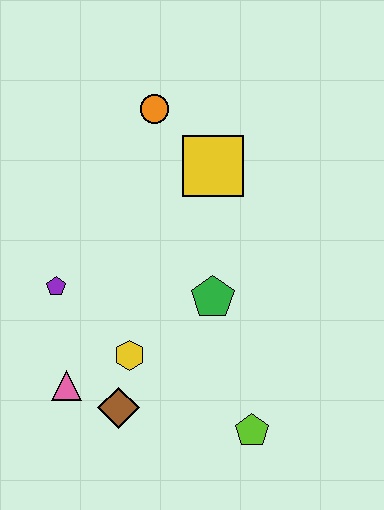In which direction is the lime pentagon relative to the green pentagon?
The lime pentagon is below the green pentagon.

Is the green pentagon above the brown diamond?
Yes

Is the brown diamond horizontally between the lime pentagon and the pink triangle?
Yes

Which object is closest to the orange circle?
The yellow square is closest to the orange circle.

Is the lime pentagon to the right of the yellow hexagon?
Yes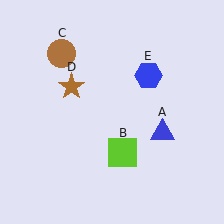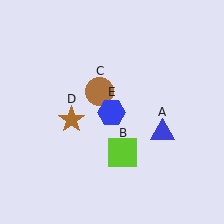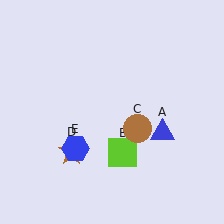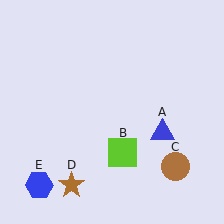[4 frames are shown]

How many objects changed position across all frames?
3 objects changed position: brown circle (object C), brown star (object D), blue hexagon (object E).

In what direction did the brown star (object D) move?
The brown star (object D) moved down.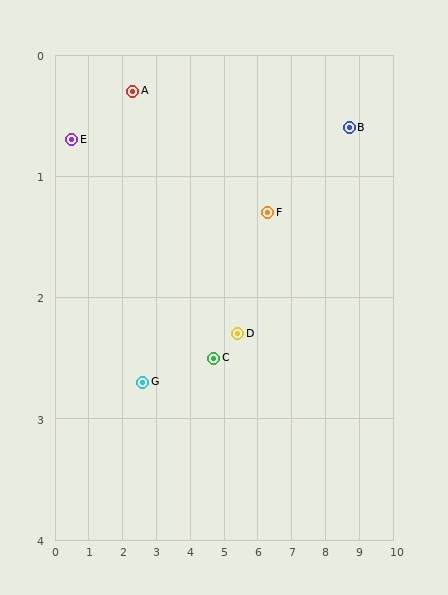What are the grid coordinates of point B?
Point B is at approximately (8.7, 0.6).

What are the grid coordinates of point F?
Point F is at approximately (6.3, 1.3).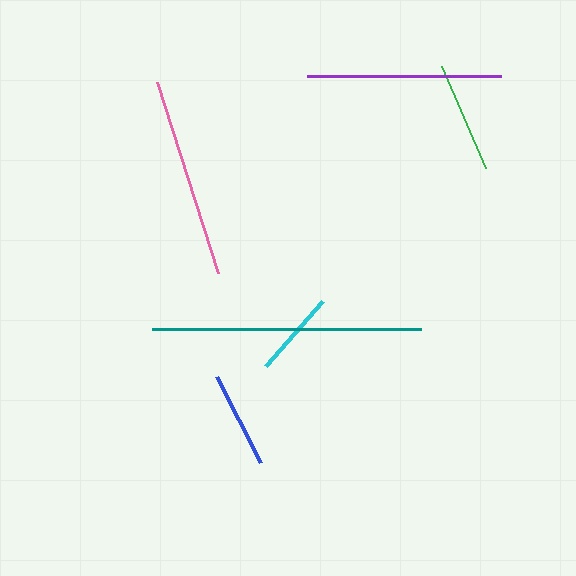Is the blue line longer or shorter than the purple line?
The purple line is longer than the blue line.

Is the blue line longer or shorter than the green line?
The green line is longer than the blue line.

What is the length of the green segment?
The green segment is approximately 111 pixels long.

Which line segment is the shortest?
The cyan line is the shortest at approximately 86 pixels.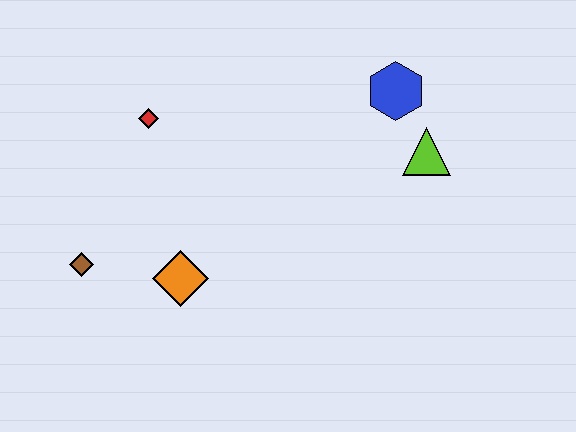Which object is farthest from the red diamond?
The lime triangle is farthest from the red diamond.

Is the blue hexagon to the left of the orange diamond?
No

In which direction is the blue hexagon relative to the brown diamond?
The blue hexagon is to the right of the brown diamond.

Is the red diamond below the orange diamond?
No